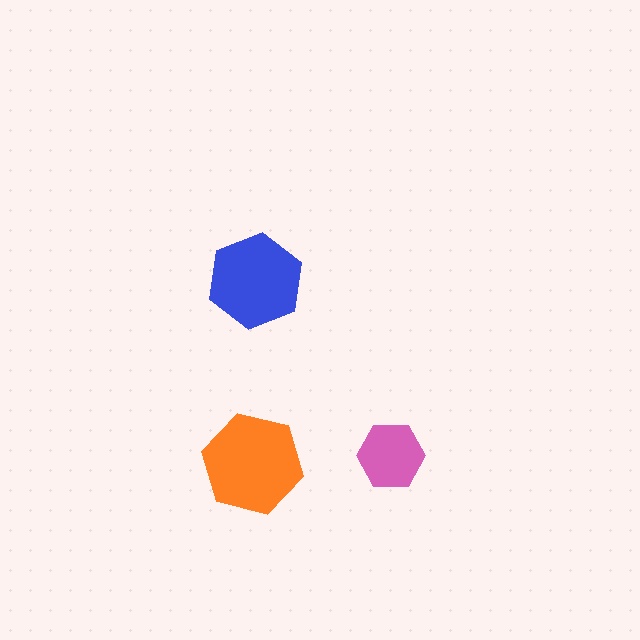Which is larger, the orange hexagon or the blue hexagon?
The orange one.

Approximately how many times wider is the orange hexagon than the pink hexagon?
About 1.5 times wider.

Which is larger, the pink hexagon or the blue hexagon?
The blue one.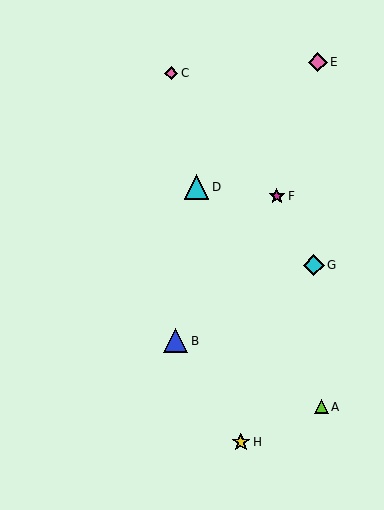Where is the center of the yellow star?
The center of the yellow star is at (241, 442).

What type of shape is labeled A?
Shape A is a lime triangle.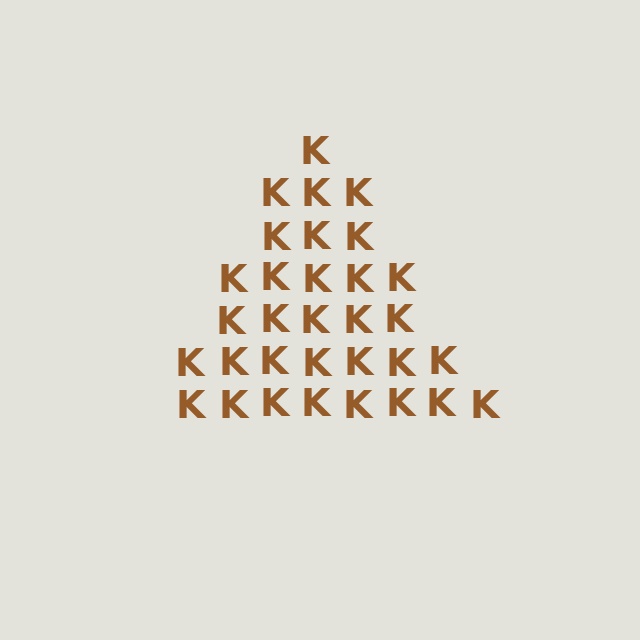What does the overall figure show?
The overall figure shows a triangle.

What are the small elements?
The small elements are letter K's.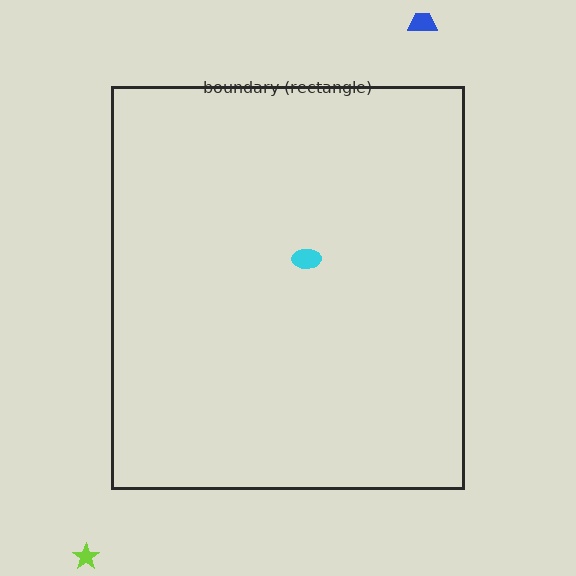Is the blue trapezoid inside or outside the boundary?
Outside.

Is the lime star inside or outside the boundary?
Outside.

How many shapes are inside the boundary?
1 inside, 2 outside.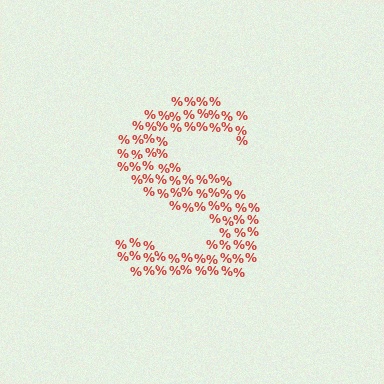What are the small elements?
The small elements are percent signs.